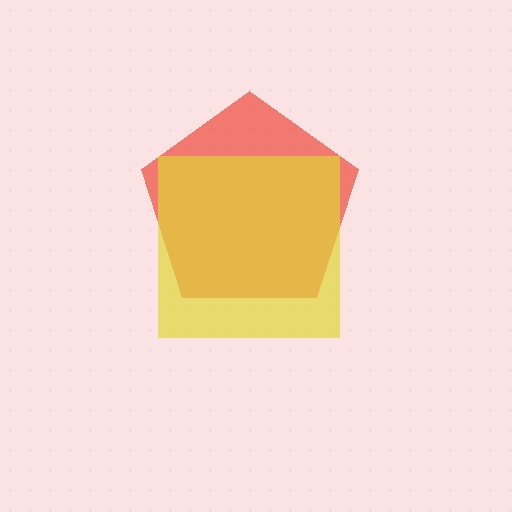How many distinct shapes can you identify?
There are 2 distinct shapes: a red pentagon, a yellow square.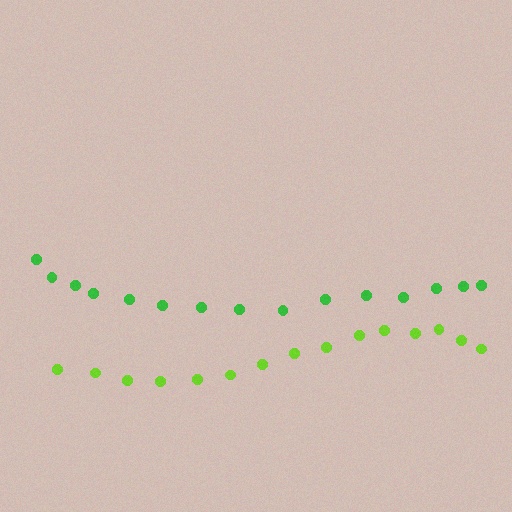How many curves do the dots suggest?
There are 2 distinct paths.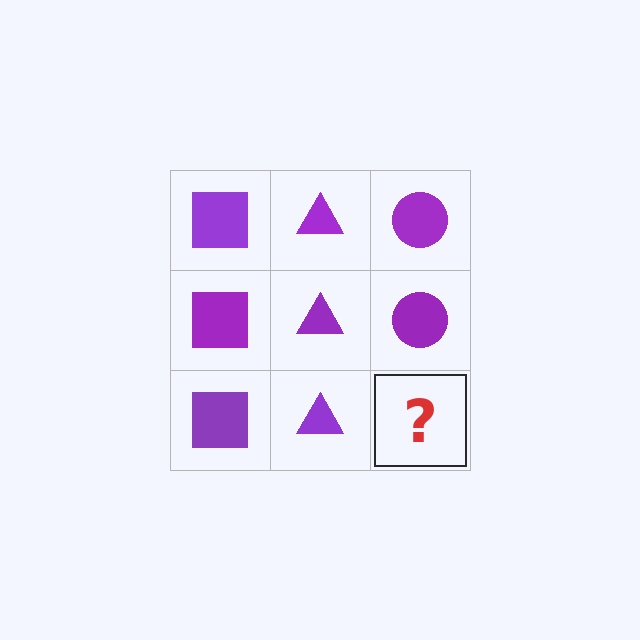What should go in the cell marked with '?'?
The missing cell should contain a purple circle.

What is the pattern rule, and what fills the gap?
The rule is that each column has a consistent shape. The gap should be filled with a purple circle.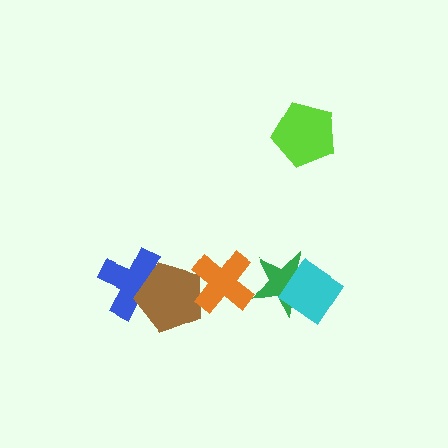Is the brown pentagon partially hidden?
Yes, it is partially covered by another shape.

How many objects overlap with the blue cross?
1 object overlaps with the blue cross.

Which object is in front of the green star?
The cyan diamond is in front of the green star.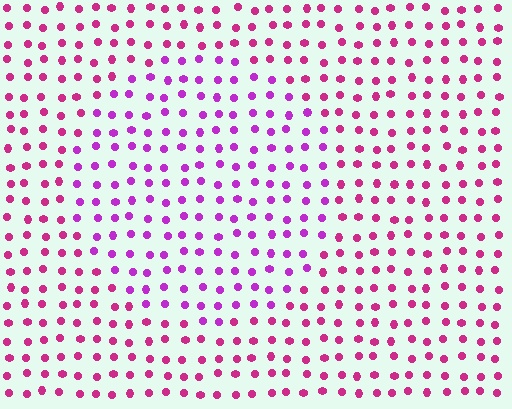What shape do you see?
I see a circle.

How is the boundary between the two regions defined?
The boundary is defined purely by a slight shift in hue (about 30 degrees). Spacing, size, and orientation are identical on both sides.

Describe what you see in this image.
The image is filled with small magenta elements in a uniform arrangement. A circle-shaped region is visible where the elements are tinted to a slightly different hue, forming a subtle color boundary.